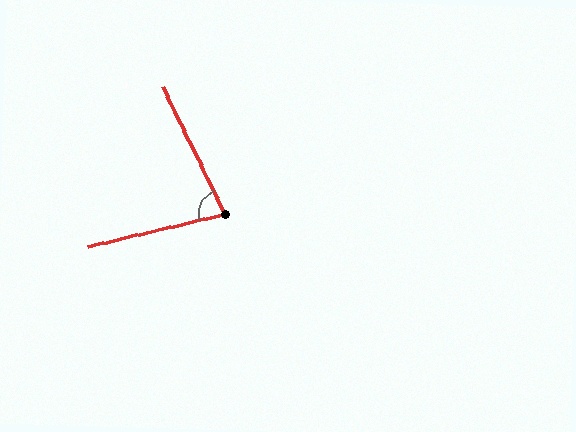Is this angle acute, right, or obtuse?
It is acute.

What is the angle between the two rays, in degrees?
Approximately 78 degrees.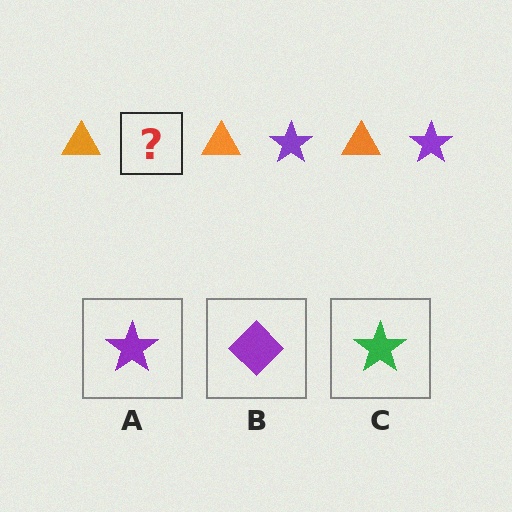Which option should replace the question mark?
Option A.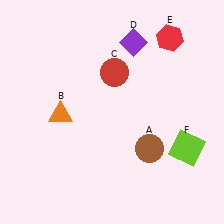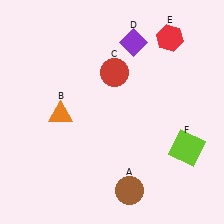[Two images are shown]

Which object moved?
The brown circle (A) moved down.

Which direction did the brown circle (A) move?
The brown circle (A) moved down.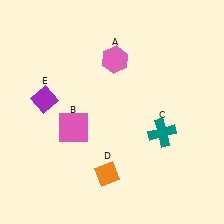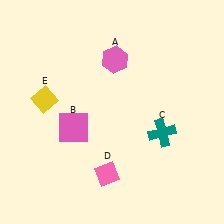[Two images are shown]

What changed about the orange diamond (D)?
In Image 1, D is orange. In Image 2, it changed to pink.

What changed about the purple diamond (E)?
In Image 1, E is purple. In Image 2, it changed to yellow.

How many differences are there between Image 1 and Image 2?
There are 2 differences between the two images.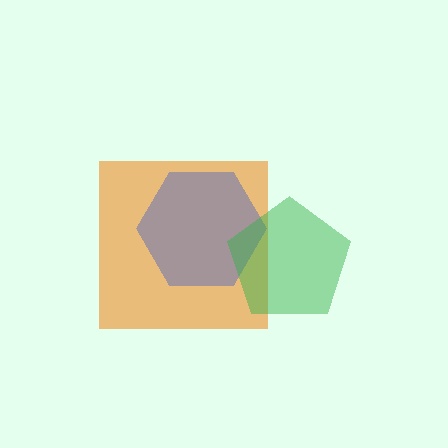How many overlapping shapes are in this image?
There are 3 overlapping shapes in the image.